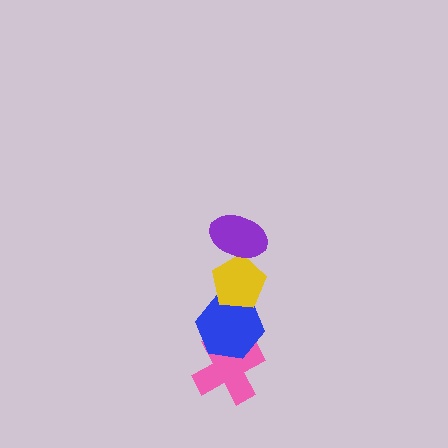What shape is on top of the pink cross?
The blue hexagon is on top of the pink cross.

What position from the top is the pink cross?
The pink cross is 4th from the top.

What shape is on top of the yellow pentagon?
The purple ellipse is on top of the yellow pentagon.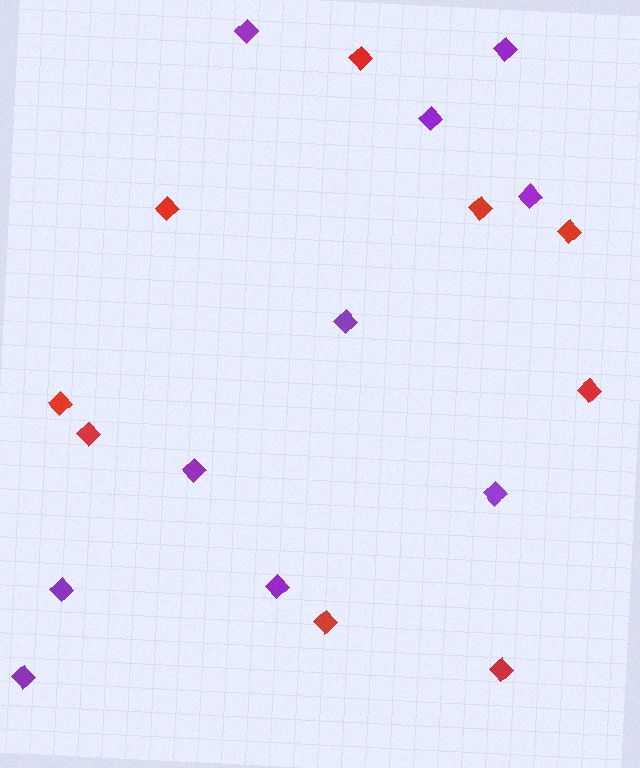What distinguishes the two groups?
There are 2 groups: one group of red diamonds (9) and one group of purple diamonds (10).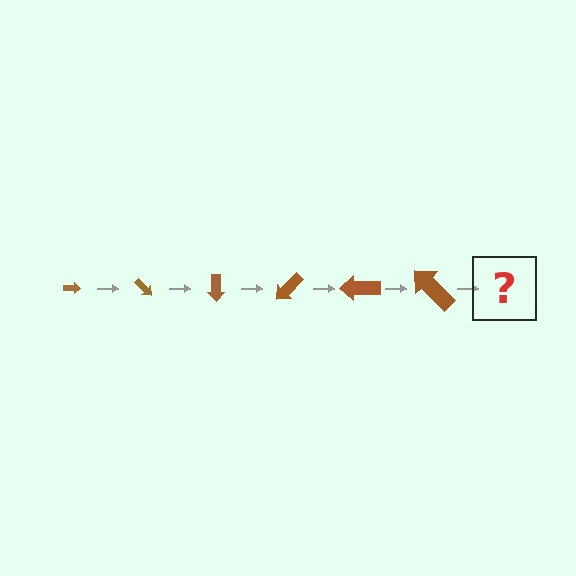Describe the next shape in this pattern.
It should be an arrow, larger than the previous one and rotated 270 degrees from the start.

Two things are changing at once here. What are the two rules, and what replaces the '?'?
The two rules are that the arrow grows larger each step and it rotates 45 degrees each step. The '?' should be an arrow, larger than the previous one and rotated 270 degrees from the start.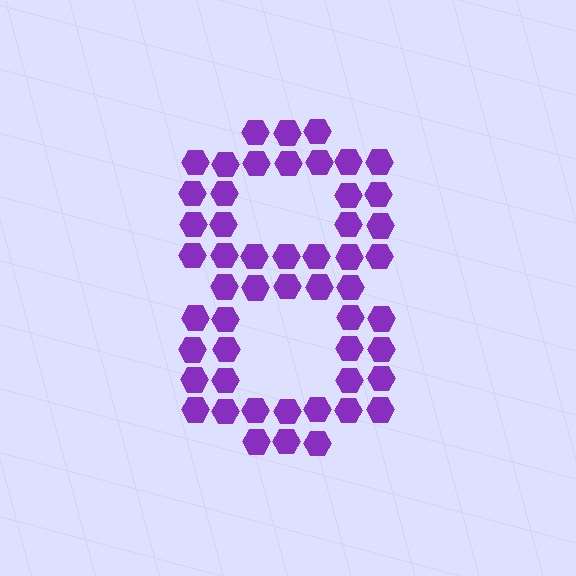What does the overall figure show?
The overall figure shows the digit 8.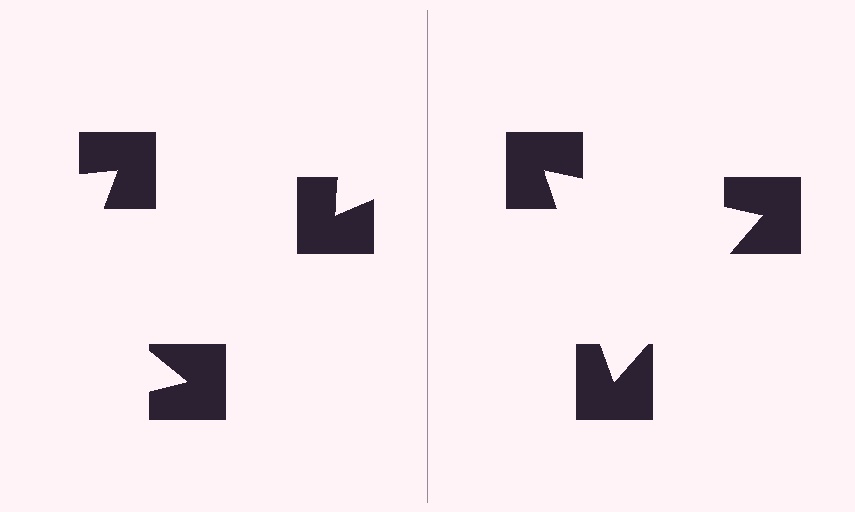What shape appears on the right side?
An illusory triangle.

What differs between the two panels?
The notched squares are positioned identically on both sides; only the wedge orientations differ. On the right they align to a triangle; on the left they are misaligned.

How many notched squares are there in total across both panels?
6 — 3 on each side.